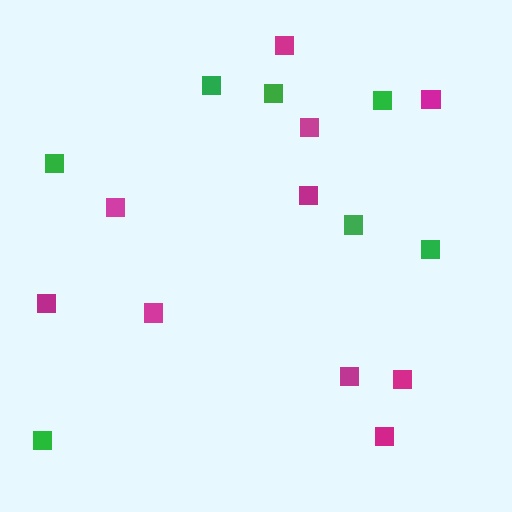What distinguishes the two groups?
There are 2 groups: one group of green squares (7) and one group of magenta squares (10).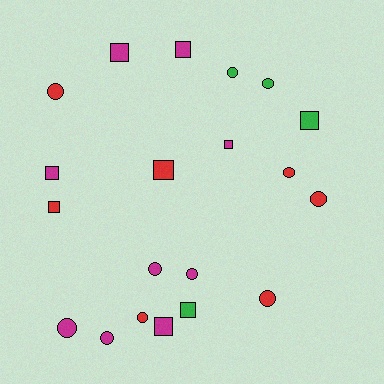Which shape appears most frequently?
Circle, with 11 objects.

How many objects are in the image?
There are 20 objects.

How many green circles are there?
There are 2 green circles.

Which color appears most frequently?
Magenta, with 9 objects.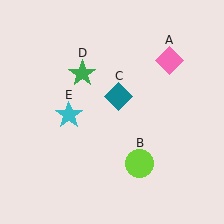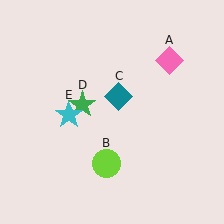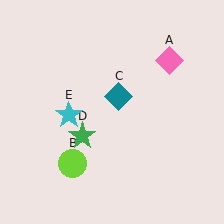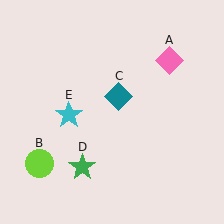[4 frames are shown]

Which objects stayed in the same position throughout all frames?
Pink diamond (object A) and teal diamond (object C) and cyan star (object E) remained stationary.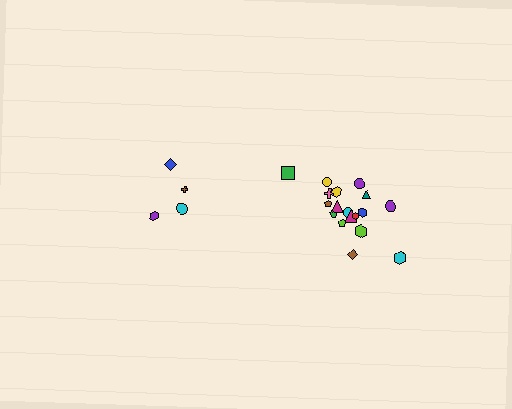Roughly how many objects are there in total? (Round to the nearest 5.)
Roughly 20 objects in total.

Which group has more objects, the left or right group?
The right group.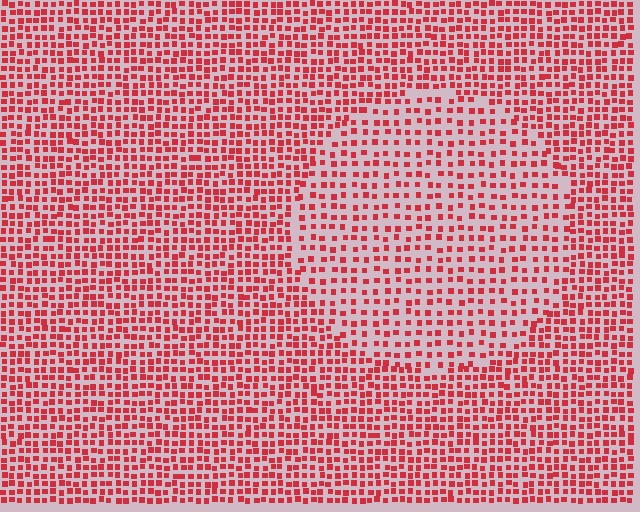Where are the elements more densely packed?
The elements are more densely packed outside the circle boundary.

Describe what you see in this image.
The image contains small red elements arranged at two different densities. A circle-shaped region is visible where the elements are less densely packed than the surrounding area.